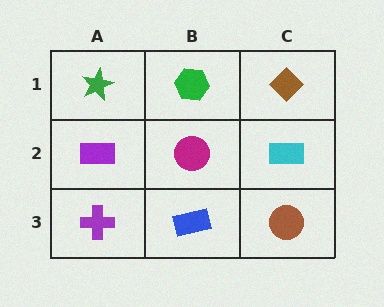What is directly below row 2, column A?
A purple cross.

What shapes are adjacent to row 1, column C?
A cyan rectangle (row 2, column C), a green hexagon (row 1, column B).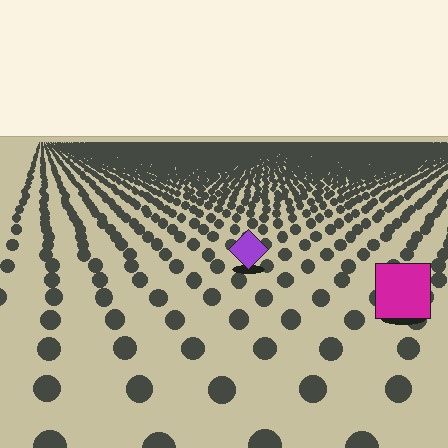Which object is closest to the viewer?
The magenta square is closest. The texture marks near it are larger and more spread out.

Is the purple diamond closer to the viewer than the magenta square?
No. The magenta square is closer — you can tell from the texture gradient: the ground texture is coarser near it.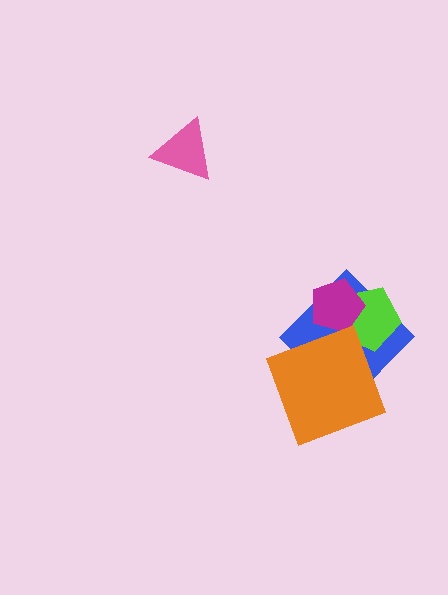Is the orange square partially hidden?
No, no other shape covers it.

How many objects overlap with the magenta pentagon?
2 objects overlap with the magenta pentagon.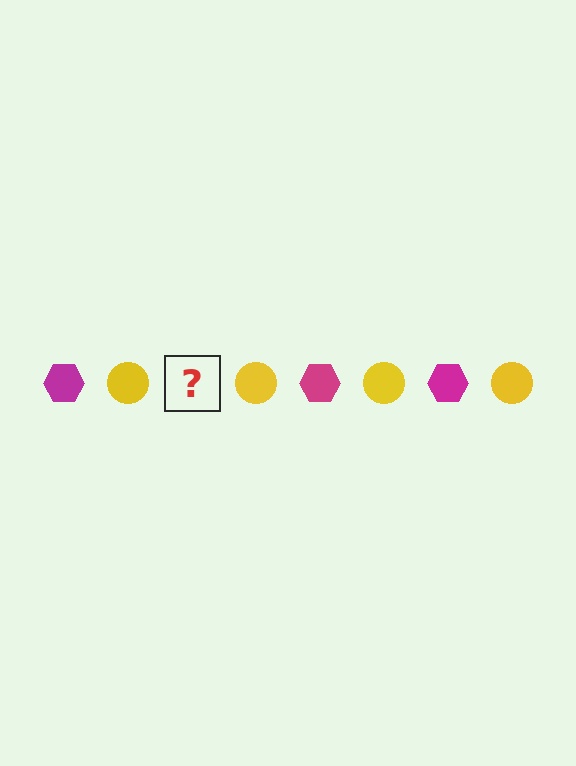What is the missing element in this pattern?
The missing element is a magenta hexagon.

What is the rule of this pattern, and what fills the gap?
The rule is that the pattern alternates between magenta hexagon and yellow circle. The gap should be filled with a magenta hexagon.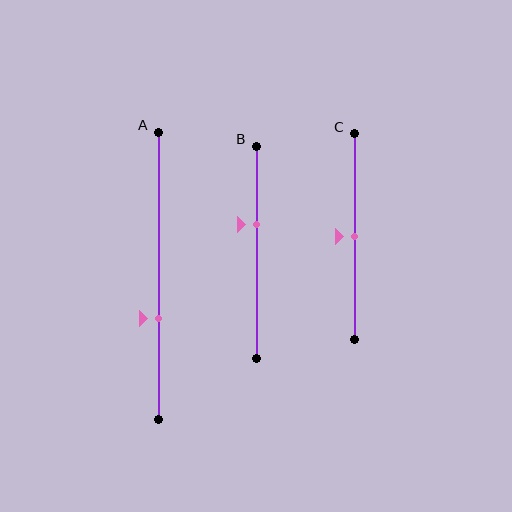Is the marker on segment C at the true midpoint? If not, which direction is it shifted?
Yes, the marker on segment C is at the true midpoint.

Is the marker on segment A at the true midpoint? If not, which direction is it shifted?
No, the marker on segment A is shifted downward by about 15% of the segment length.